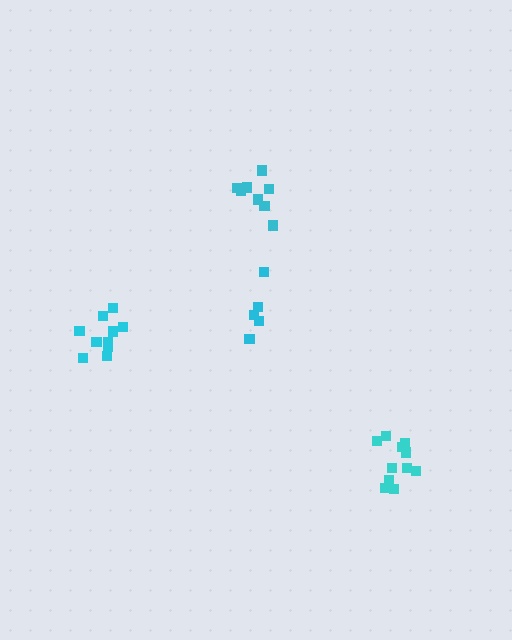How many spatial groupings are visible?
There are 4 spatial groupings.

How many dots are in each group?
Group 1: 5 dots, Group 2: 10 dots, Group 3: 11 dots, Group 4: 8 dots (34 total).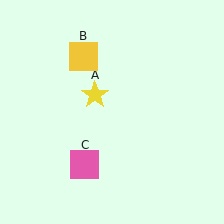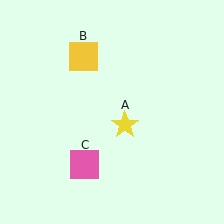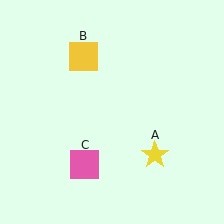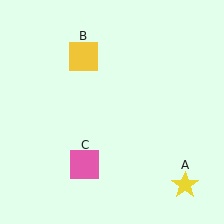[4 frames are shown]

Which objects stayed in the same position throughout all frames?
Yellow square (object B) and pink square (object C) remained stationary.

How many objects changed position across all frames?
1 object changed position: yellow star (object A).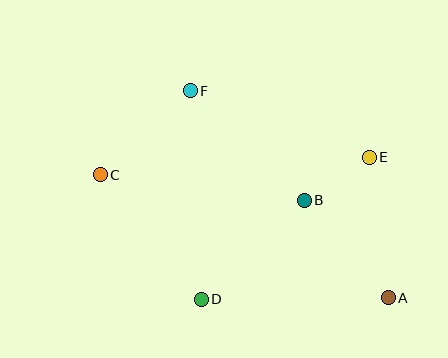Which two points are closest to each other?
Points B and E are closest to each other.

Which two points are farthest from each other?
Points A and C are farthest from each other.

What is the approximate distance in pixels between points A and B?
The distance between A and B is approximately 129 pixels.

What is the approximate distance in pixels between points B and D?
The distance between B and D is approximately 143 pixels.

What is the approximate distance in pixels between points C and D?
The distance between C and D is approximately 161 pixels.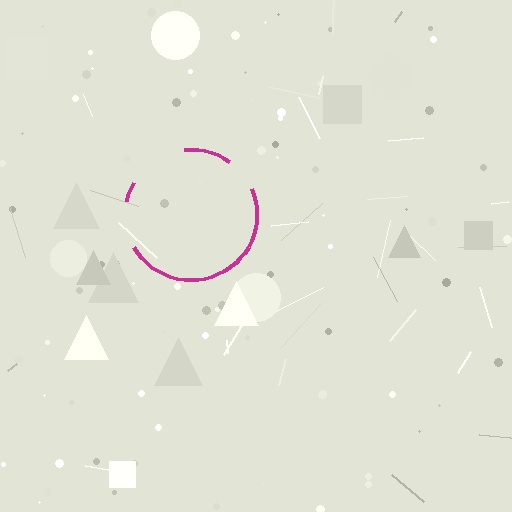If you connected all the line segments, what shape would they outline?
They would outline a circle.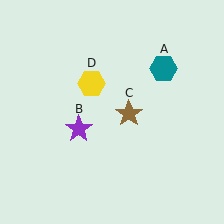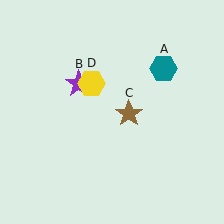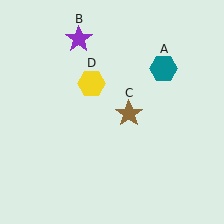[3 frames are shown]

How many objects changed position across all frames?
1 object changed position: purple star (object B).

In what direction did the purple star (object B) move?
The purple star (object B) moved up.